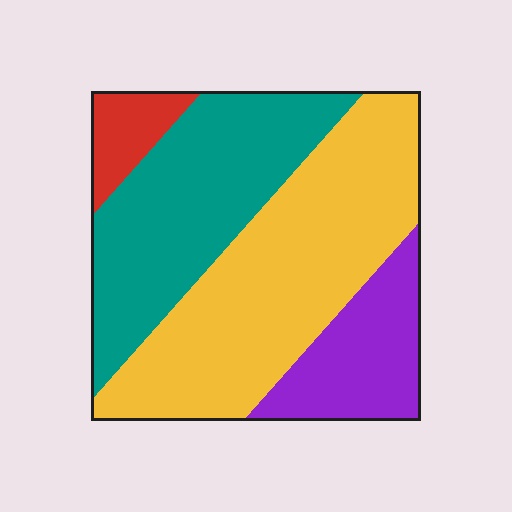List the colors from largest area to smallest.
From largest to smallest: yellow, teal, purple, red.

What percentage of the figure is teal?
Teal covers 33% of the figure.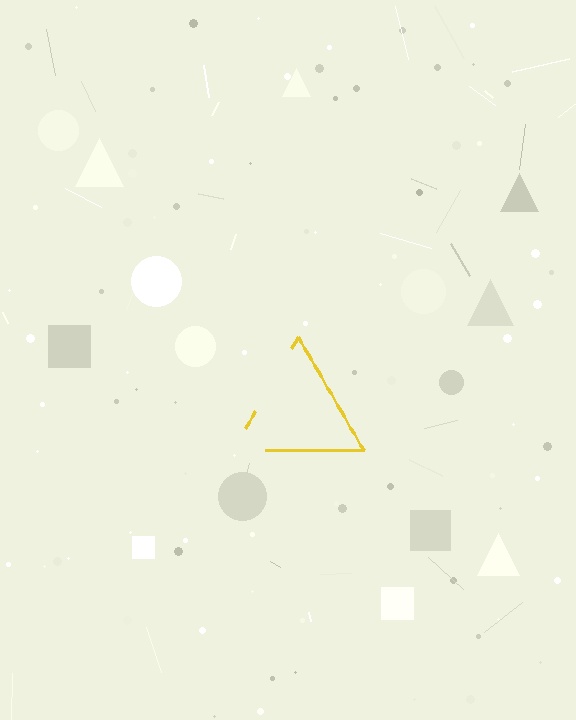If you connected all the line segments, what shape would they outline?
They would outline a triangle.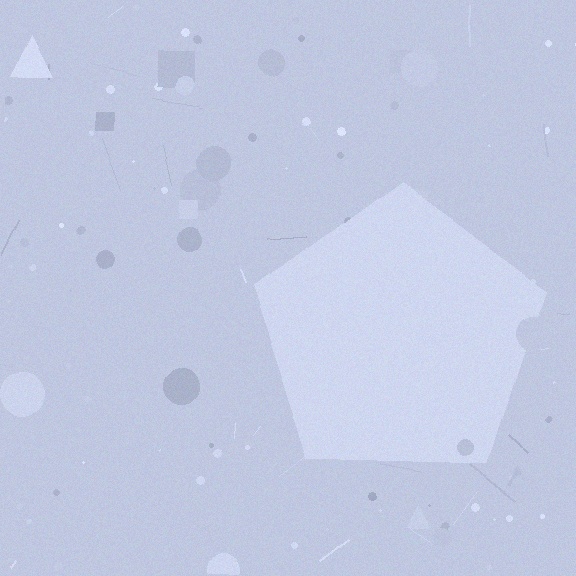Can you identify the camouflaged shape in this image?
The camouflaged shape is a pentagon.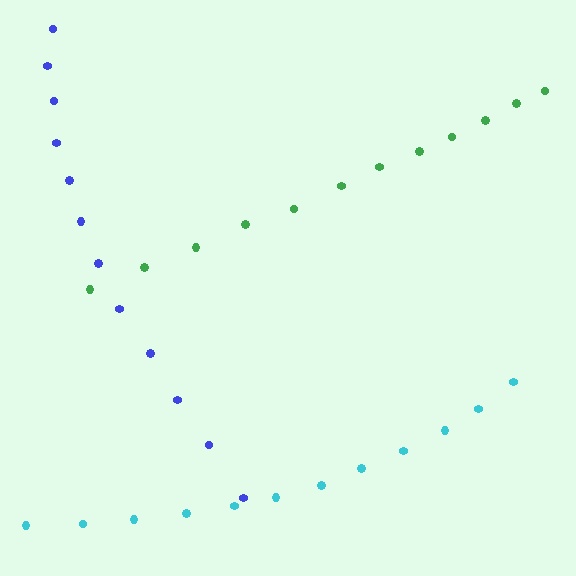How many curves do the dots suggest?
There are 3 distinct paths.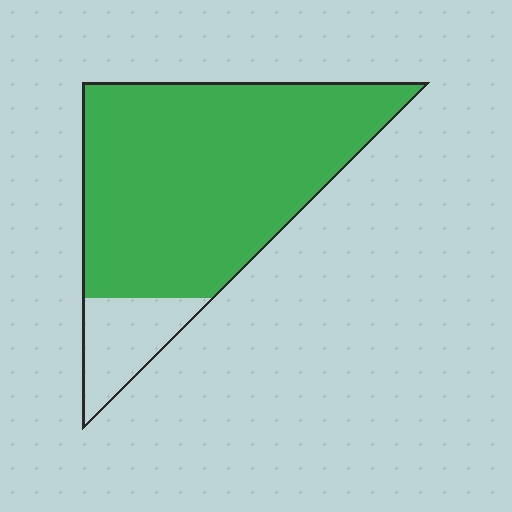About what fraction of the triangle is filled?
About seven eighths (7/8).